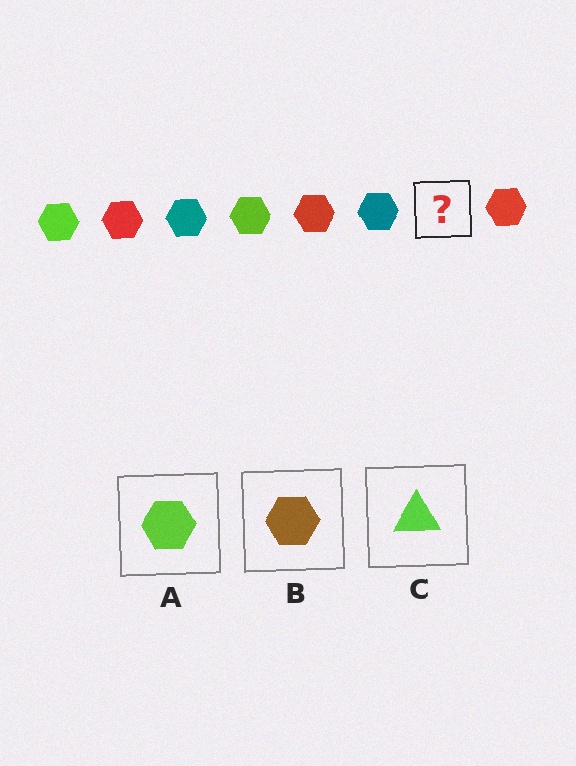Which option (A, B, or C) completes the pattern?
A.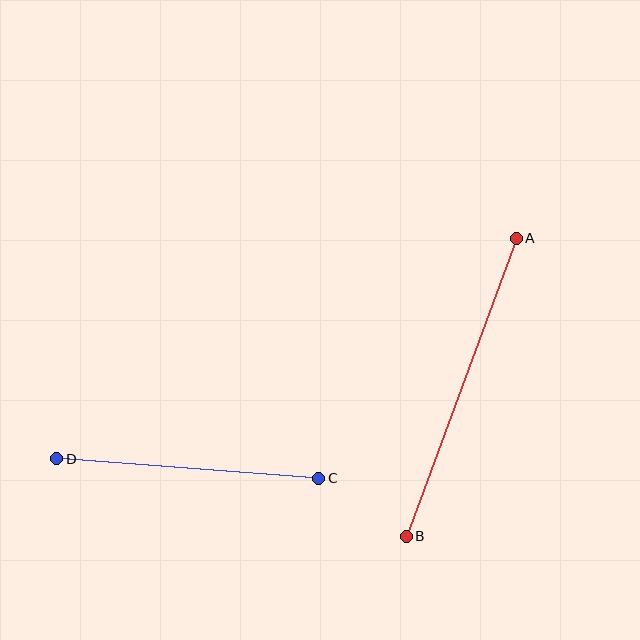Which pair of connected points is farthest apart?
Points A and B are farthest apart.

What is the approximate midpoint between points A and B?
The midpoint is at approximately (461, 387) pixels.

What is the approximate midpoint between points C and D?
The midpoint is at approximately (188, 468) pixels.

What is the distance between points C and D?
The distance is approximately 263 pixels.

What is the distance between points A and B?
The distance is approximately 317 pixels.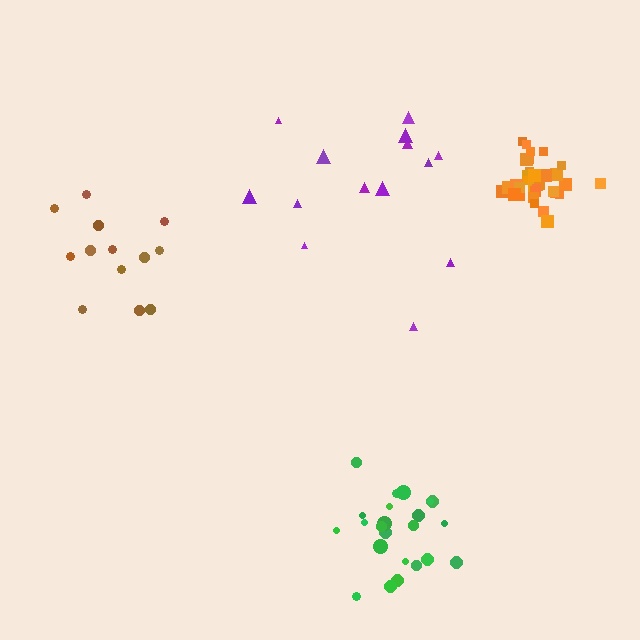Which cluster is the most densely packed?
Orange.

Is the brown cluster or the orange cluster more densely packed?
Orange.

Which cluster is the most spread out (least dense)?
Purple.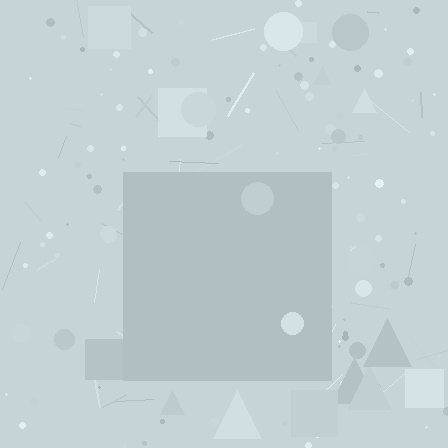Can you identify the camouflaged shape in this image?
The camouflaged shape is a square.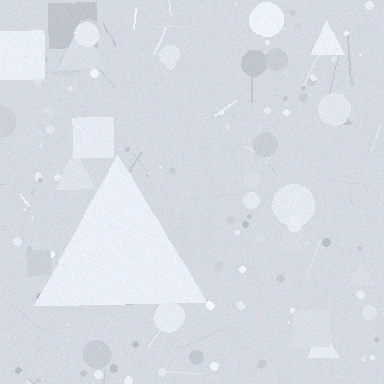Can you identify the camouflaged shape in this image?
The camouflaged shape is a triangle.